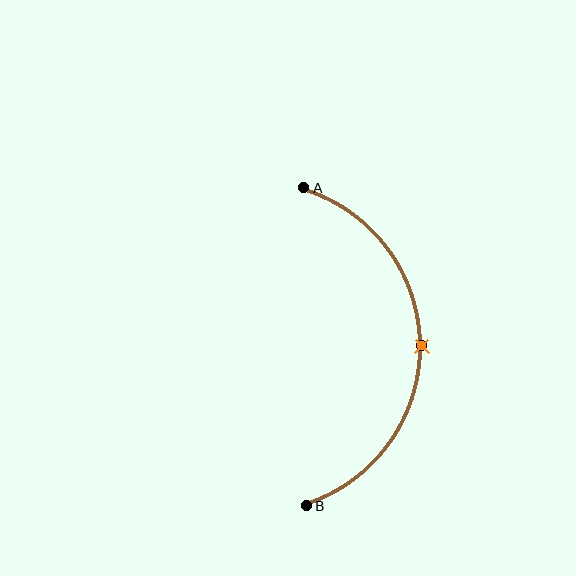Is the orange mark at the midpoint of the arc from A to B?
Yes. The orange mark lies on the arc at equal arc-length from both A and B — it is the arc midpoint.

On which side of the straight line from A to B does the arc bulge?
The arc bulges to the right of the straight line connecting A and B.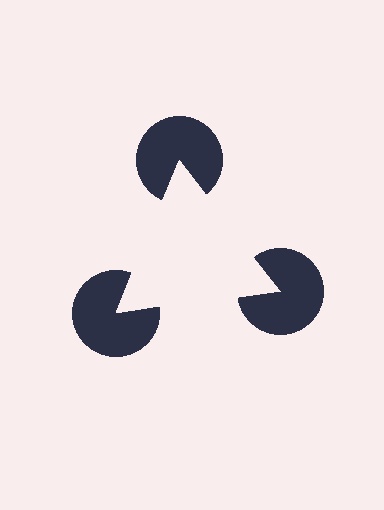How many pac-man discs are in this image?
There are 3 — one at each vertex of the illusory triangle.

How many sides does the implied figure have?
3 sides.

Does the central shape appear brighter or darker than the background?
It typically appears slightly brighter than the background, even though no actual brightness change is drawn.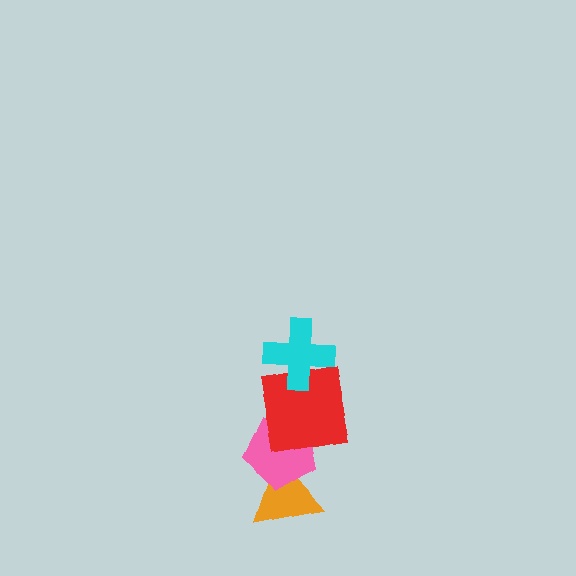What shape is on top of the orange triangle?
The pink pentagon is on top of the orange triangle.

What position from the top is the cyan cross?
The cyan cross is 1st from the top.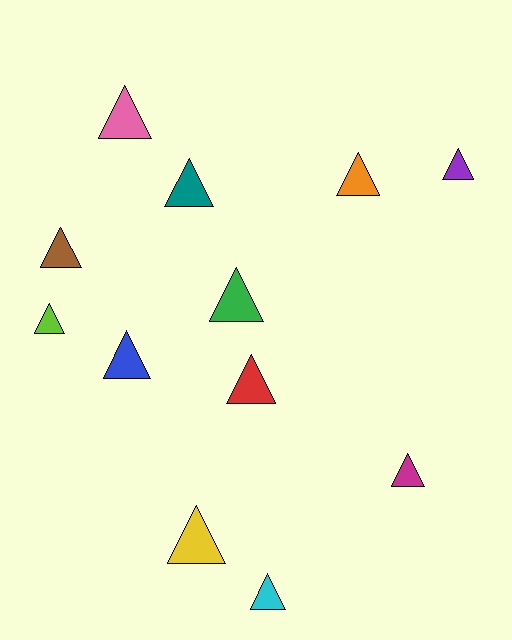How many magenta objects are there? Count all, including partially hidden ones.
There is 1 magenta object.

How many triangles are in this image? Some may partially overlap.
There are 12 triangles.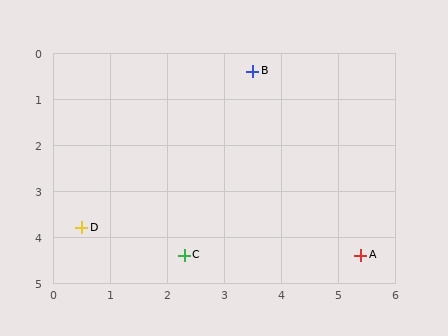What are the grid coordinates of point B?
Point B is at approximately (3.5, 0.4).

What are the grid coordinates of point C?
Point C is at approximately (2.3, 4.4).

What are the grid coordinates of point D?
Point D is at approximately (0.5, 3.8).